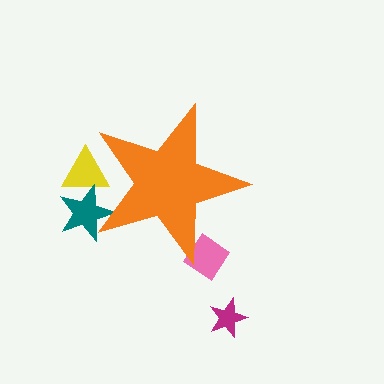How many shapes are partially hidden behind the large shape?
3 shapes are partially hidden.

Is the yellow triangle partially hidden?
Yes, the yellow triangle is partially hidden behind the orange star.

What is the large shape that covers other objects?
An orange star.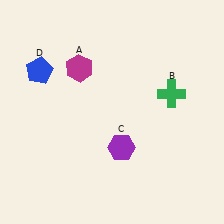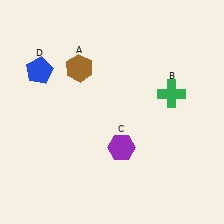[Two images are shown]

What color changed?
The hexagon (A) changed from magenta in Image 1 to brown in Image 2.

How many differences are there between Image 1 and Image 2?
There is 1 difference between the two images.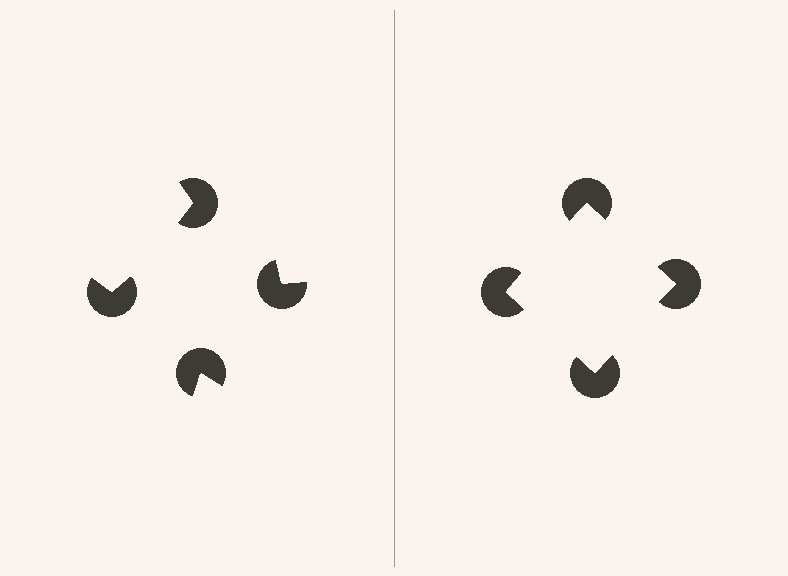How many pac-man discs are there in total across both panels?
8 — 4 on each side.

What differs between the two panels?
The pac-man discs are positioned identically on both sides; only the wedge orientations differ. On the right they align to a square; on the left they are misaligned.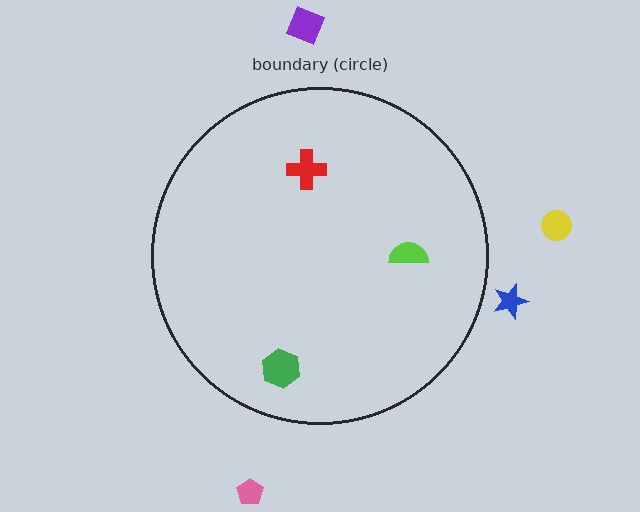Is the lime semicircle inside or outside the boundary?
Inside.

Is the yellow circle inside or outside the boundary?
Outside.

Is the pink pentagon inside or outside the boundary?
Outside.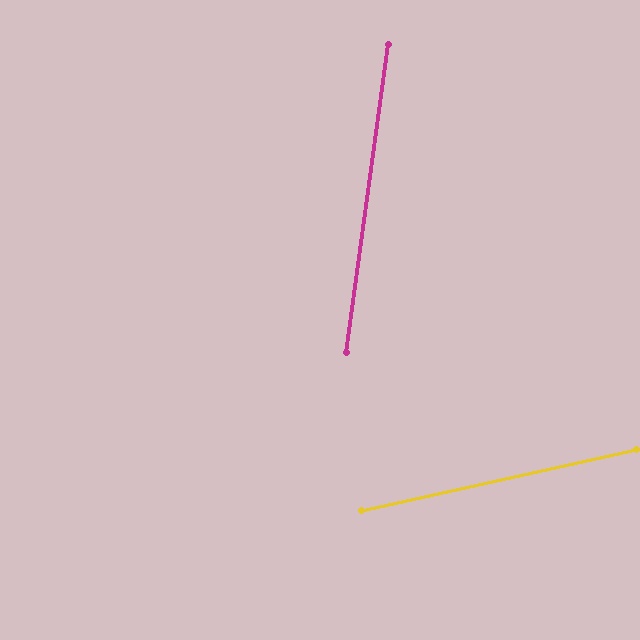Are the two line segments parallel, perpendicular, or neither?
Neither parallel nor perpendicular — they differ by about 70°.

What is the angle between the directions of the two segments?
Approximately 70 degrees.